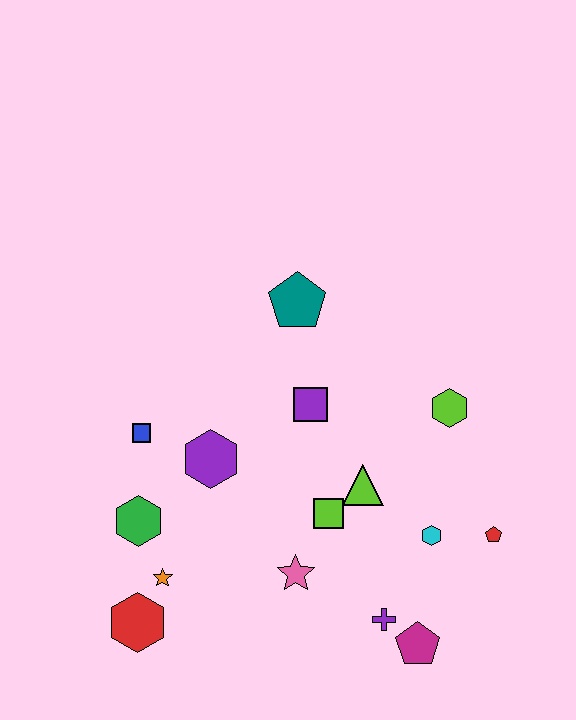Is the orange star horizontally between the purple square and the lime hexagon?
No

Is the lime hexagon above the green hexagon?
Yes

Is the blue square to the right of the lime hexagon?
No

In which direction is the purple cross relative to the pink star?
The purple cross is to the right of the pink star.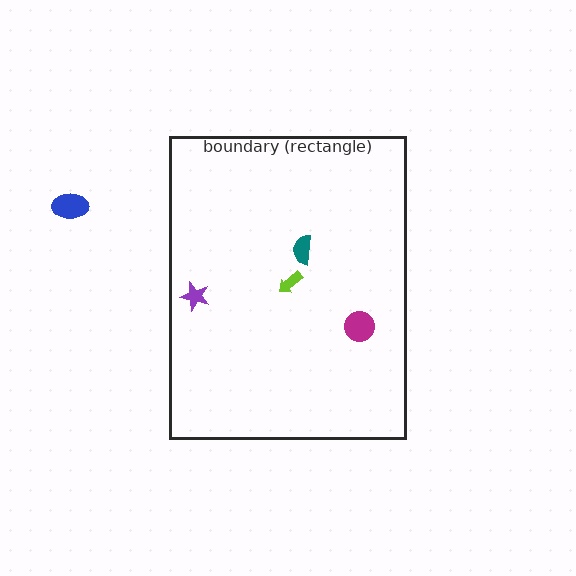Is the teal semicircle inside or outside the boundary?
Inside.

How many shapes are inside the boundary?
4 inside, 1 outside.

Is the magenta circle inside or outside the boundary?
Inside.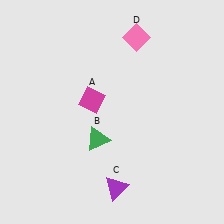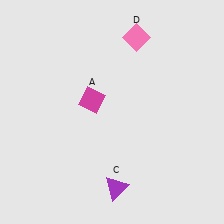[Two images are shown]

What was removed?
The green triangle (B) was removed in Image 2.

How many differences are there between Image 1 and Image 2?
There is 1 difference between the two images.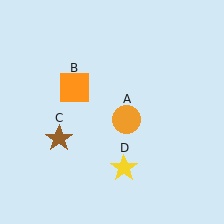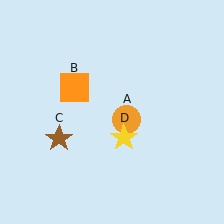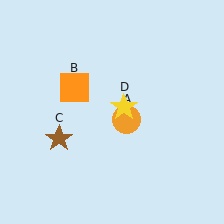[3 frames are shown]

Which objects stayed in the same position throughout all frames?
Orange circle (object A) and orange square (object B) and brown star (object C) remained stationary.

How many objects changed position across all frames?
1 object changed position: yellow star (object D).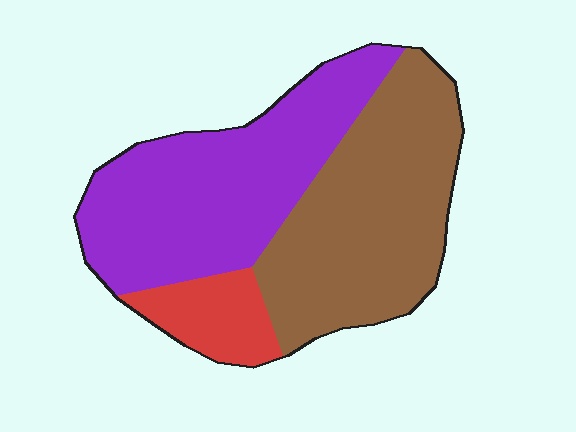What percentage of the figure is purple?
Purple covers 44% of the figure.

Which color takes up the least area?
Red, at roughly 10%.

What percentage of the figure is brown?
Brown covers 44% of the figure.